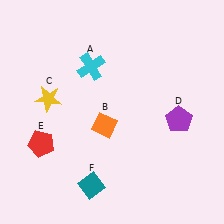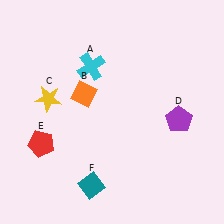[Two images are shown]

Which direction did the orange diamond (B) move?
The orange diamond (B) moved up.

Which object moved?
The orange diamond (B) moved up.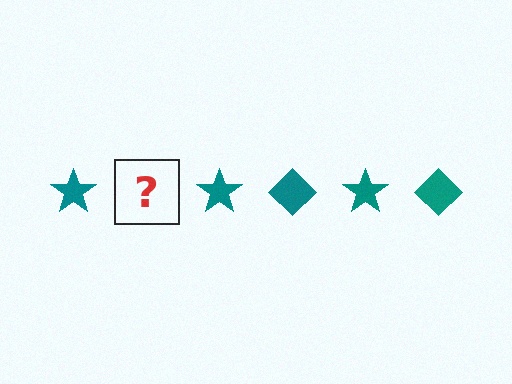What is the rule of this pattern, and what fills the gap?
The rule is that the pattern cycles through star, diamond shapes in teal. The gap should be filled with a teal diamond.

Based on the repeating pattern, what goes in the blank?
The blank should be a teal diamond.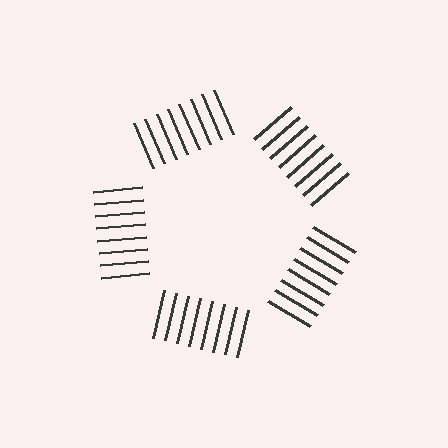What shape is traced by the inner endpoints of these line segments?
An illusory pentagon — the line segments terminate on its edges but no continuous stroke is drawn.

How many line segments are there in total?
40 — 8 along each of the 5 edges.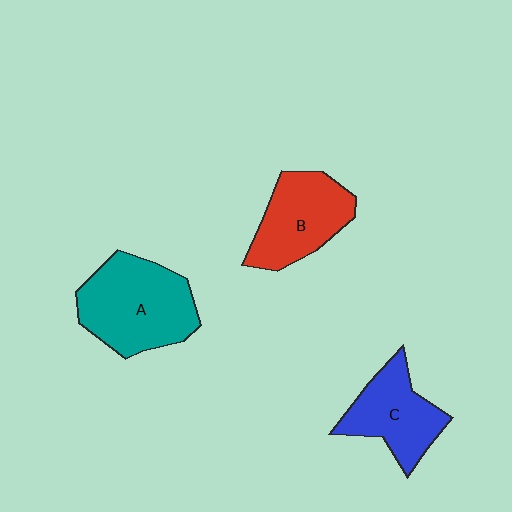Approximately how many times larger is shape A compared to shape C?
Approximately 1.4 times.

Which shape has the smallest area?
Shape C (blue).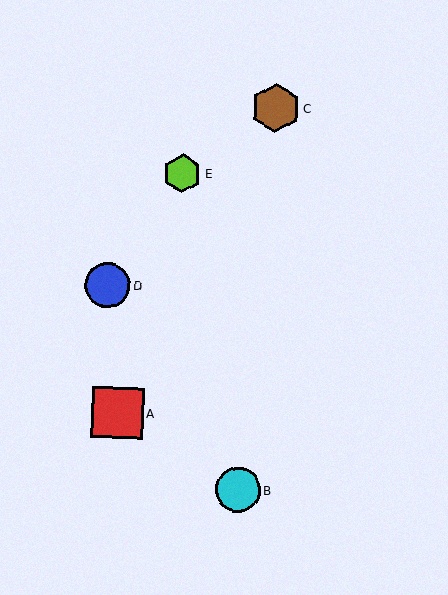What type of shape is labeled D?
Shape D is a blue circle.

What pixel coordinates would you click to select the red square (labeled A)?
Click at (118, 413) to select the red square A.